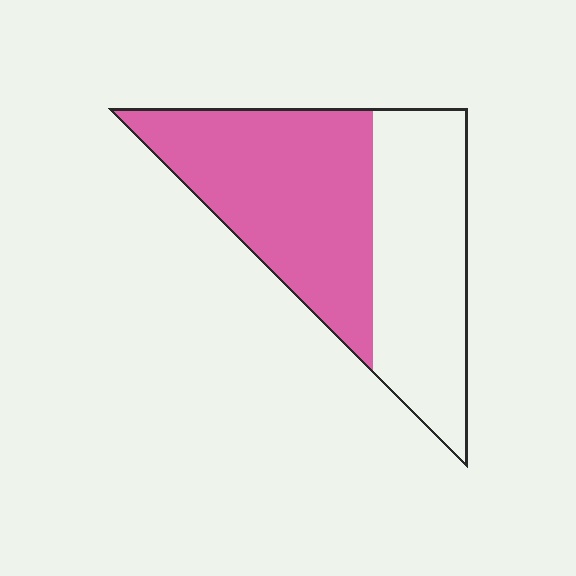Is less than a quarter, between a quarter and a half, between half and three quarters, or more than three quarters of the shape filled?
Between half and three quarters.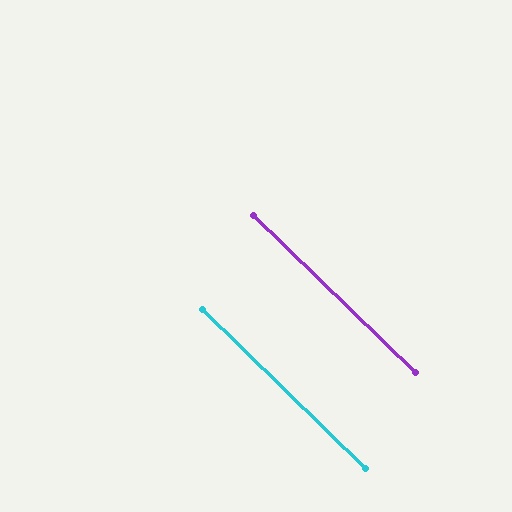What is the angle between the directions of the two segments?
Approximately 0 degrees.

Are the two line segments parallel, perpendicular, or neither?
Parallel — their directions differ by only 0.3°.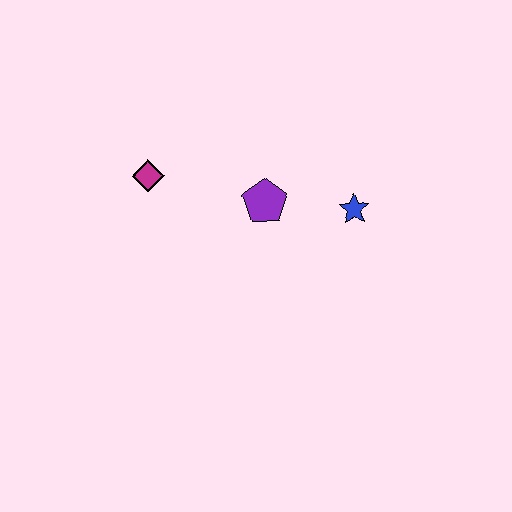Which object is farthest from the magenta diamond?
The blue star is farthest from the magenta diamond.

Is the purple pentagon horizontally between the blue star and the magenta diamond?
Yes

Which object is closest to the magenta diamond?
The purple pentagon is closest to the magenta diamond.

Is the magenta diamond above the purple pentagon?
Yes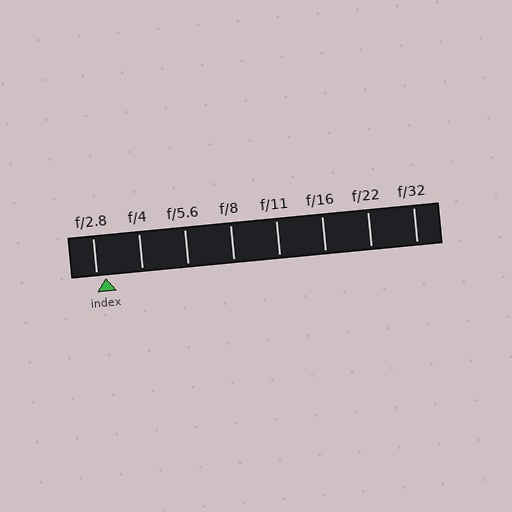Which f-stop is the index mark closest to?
The index mark is closest to f/2.8.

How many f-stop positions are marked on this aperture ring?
There are 8 f-stop positions marked.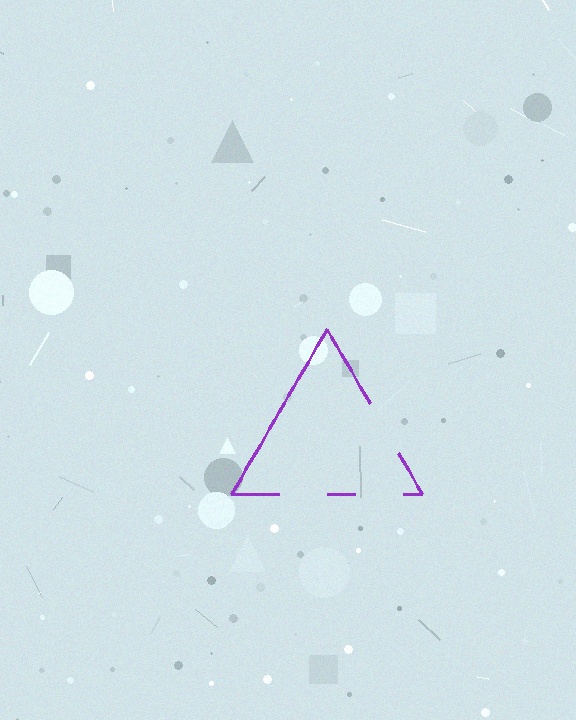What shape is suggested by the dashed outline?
The dashed outline suggests a triangle.